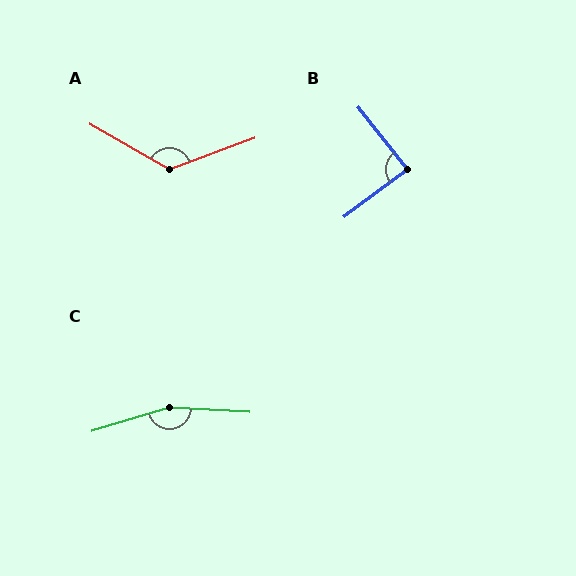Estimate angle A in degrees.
Approximately 130 degrees.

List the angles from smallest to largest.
B (88°), A (130°), C (160°).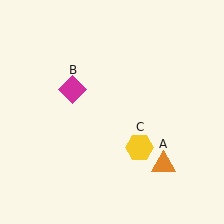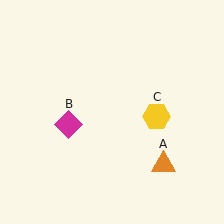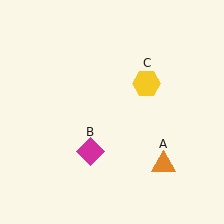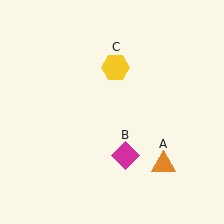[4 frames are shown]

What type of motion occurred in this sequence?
The magenta diamond (object B), yellow hexagon (object C) rotated counterclockwise around the center of the scene.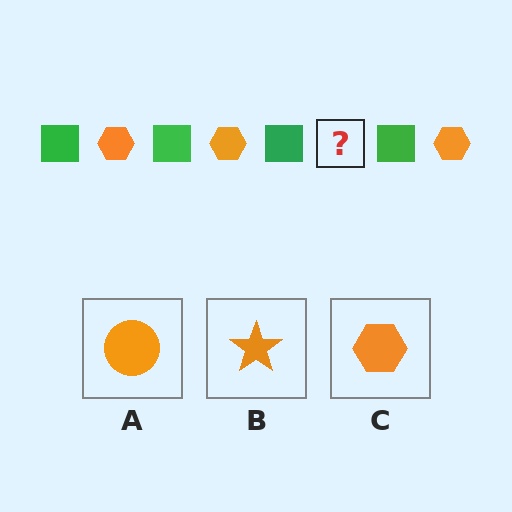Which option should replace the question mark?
Option C.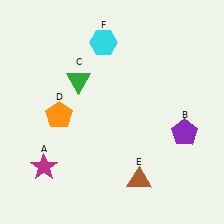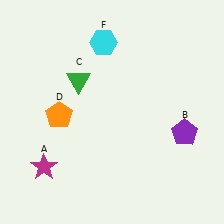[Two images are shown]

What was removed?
The brown triangle (E) was removed in Image 2.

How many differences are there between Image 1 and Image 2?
There is 1 difference between the two images.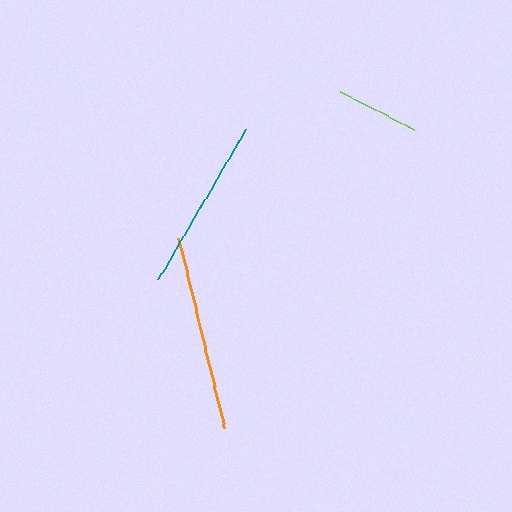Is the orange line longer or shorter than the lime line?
The orange line is longer than the lime line.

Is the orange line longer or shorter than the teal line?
The orange line is longer than the teal line.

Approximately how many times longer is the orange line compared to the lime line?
The orange line is approximately 2.3 times the length of the lime line.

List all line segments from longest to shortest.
From longest to shortest: orange, teal, lime.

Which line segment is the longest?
The orange line is the longest at approximately 195 pixels.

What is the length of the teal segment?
The teal segment is approximately 174 pixels long.